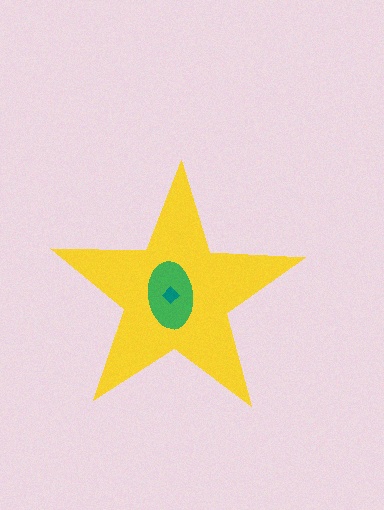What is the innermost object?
The teal diamond.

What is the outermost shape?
The yellow star.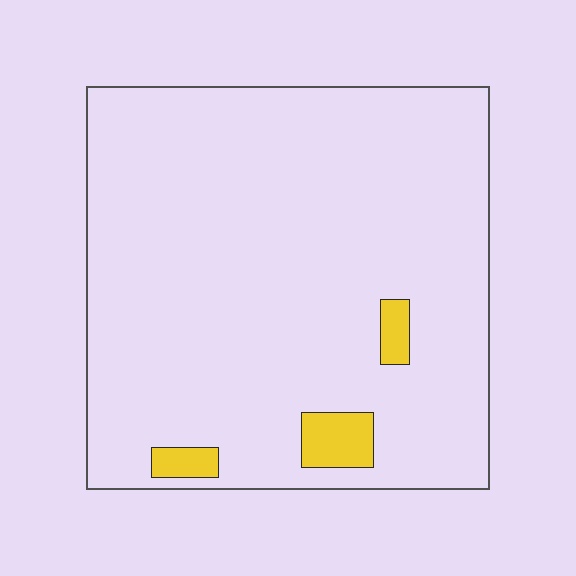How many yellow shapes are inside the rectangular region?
3.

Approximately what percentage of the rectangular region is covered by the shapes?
Approximately 5%.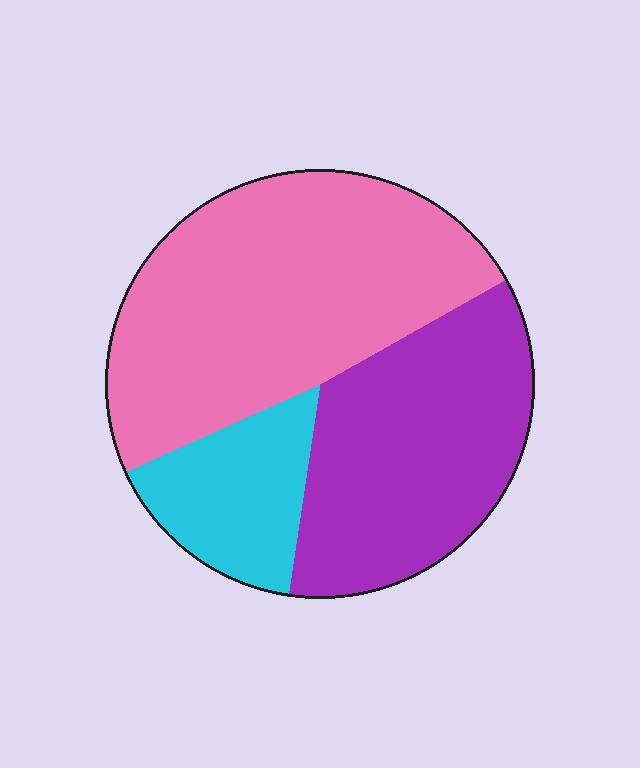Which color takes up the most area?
Pink, at roughly 50%.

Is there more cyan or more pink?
Pink.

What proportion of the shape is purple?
Purple covers around 35% of the shape.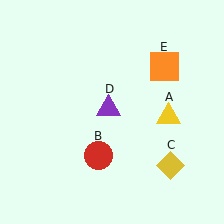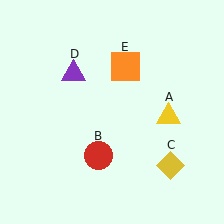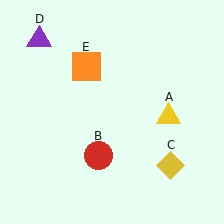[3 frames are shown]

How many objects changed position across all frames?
2 objects changed position: purple triangle (object D), orange square (object E).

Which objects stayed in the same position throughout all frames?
Yellow triangle (object A) and red circle (object B) and yellow diamond (object C) remained stationary.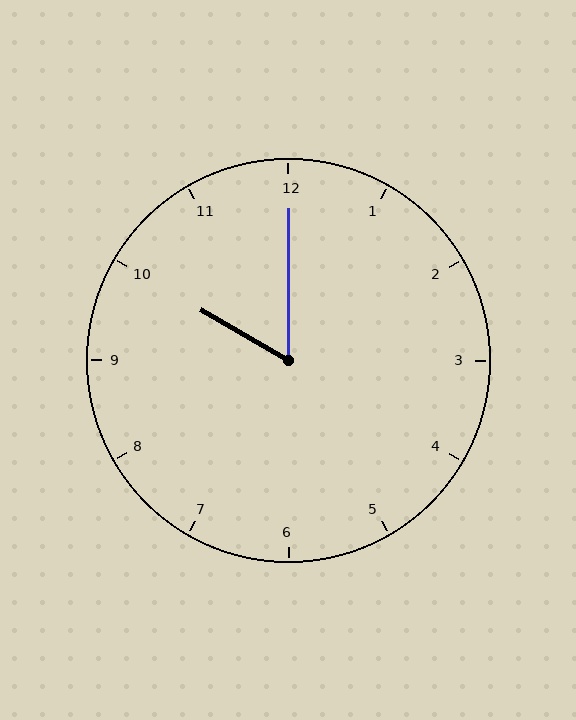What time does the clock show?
10:00.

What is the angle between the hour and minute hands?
Approximately 60 degrees.